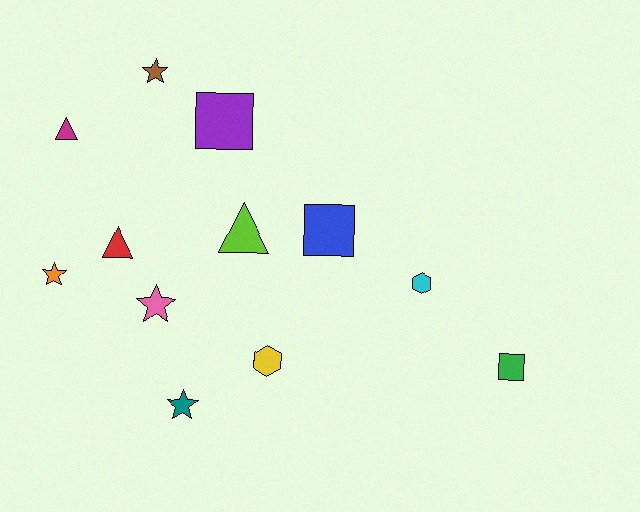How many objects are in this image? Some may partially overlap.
There are 12 objects.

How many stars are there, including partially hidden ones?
There are 4 stars.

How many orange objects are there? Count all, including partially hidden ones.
There is 1 orange object.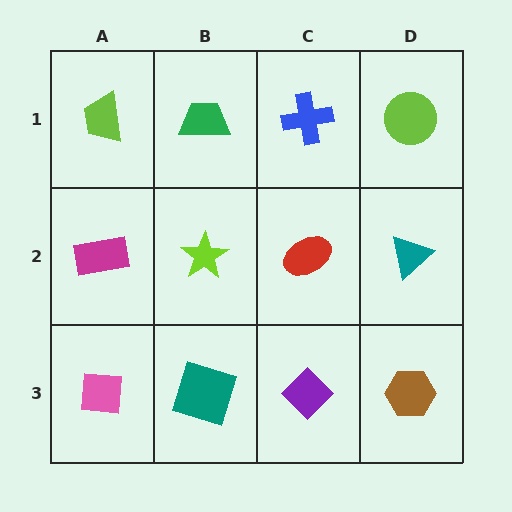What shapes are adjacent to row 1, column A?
A magenta rectangle (row 2, column A), a green trapezoid (row 1, column B).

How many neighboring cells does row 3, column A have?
2.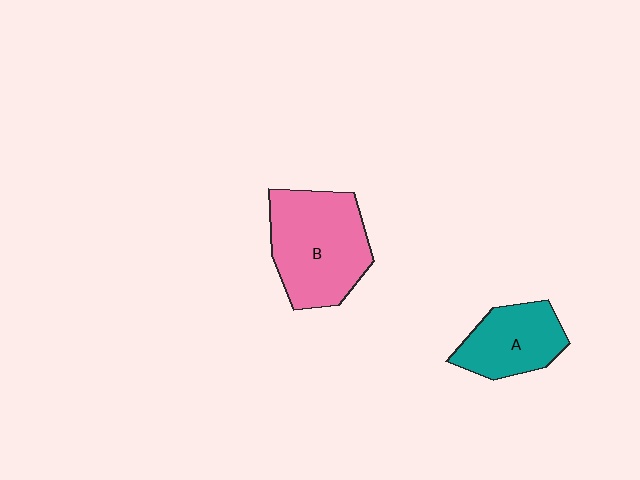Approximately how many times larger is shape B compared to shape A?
Approximately 1.6 times.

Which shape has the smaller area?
Shape A (teal).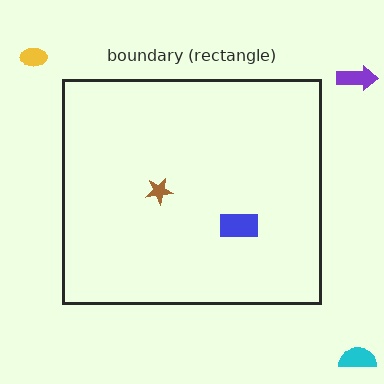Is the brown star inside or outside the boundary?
Inside.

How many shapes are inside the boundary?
2 inside, 3 outside.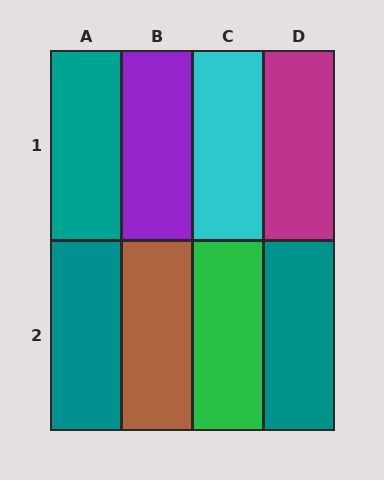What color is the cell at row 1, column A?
Teal.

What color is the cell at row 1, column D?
Magenta.